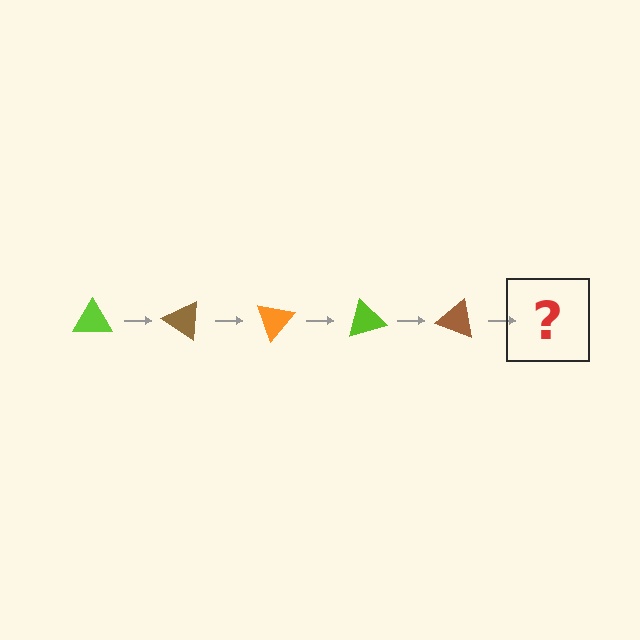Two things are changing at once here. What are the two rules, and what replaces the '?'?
The two rules are that it rotates 35 degrees each step and the color cycles through lime, brown, and orange. The '?' should be an orange triangle, rotated 175 degrees from the start.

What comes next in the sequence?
The next element should be an orange triangle, rotated 175 degrees from the start.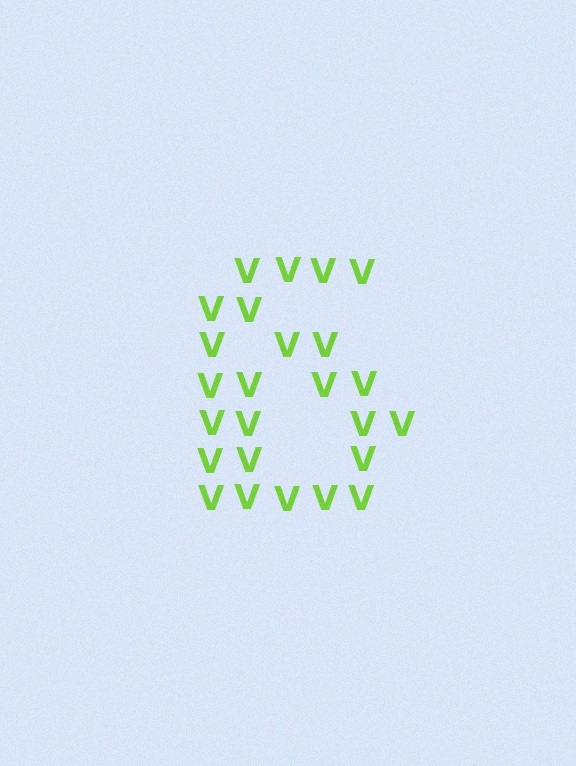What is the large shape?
The large shape is the digit 6.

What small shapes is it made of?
It is made of small letter V's.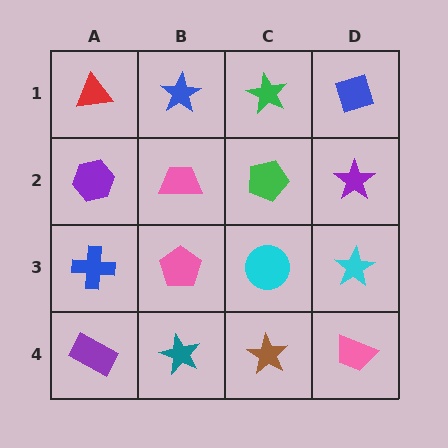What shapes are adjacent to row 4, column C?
A cyan circle (row 3, column C), a teal star (row 4, column B), a pink trapezoid (row 4, column D).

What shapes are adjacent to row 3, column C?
A green pentagon (row 2, column C), a brown star (row 4, column C), a pink pentagon (row 3, column B), a cyan star (row 3, column D).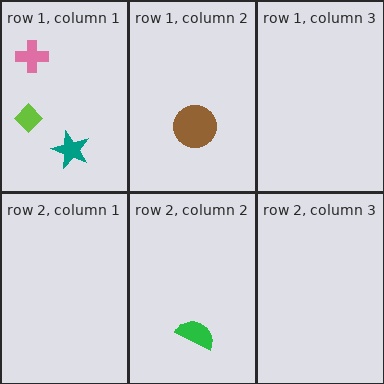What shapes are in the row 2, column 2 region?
The green semicircle.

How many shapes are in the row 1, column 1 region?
3.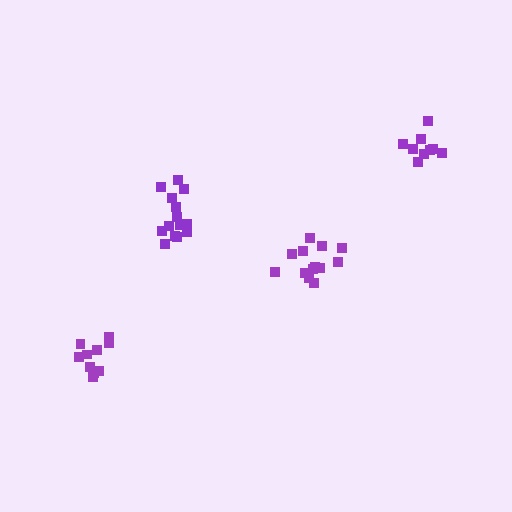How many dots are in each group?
Group 1: 14 dots, Group 2: 13 dots, Group 3: 10 dots, Group 4: 9 dots (46 total).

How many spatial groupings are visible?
There are 4 spatial groupings.